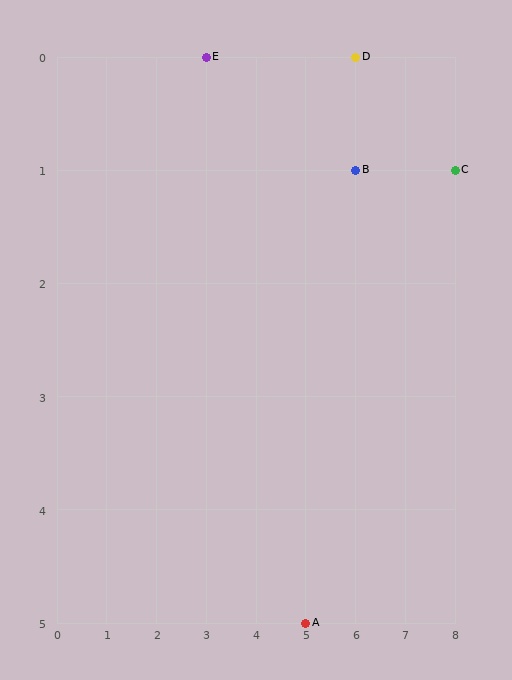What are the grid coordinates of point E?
Point E is at grid coordinates (3, 0).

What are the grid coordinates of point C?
Point C is at grid coordinates (8, 1).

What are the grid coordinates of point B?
Point B is at grid coordinates (6, 1).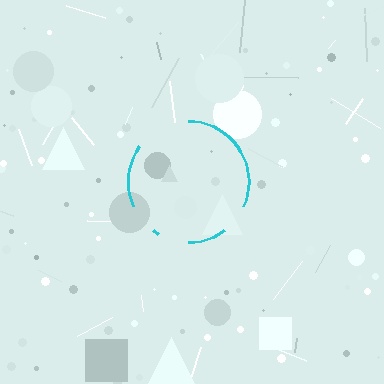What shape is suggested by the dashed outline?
The dashed outline suggests a circle.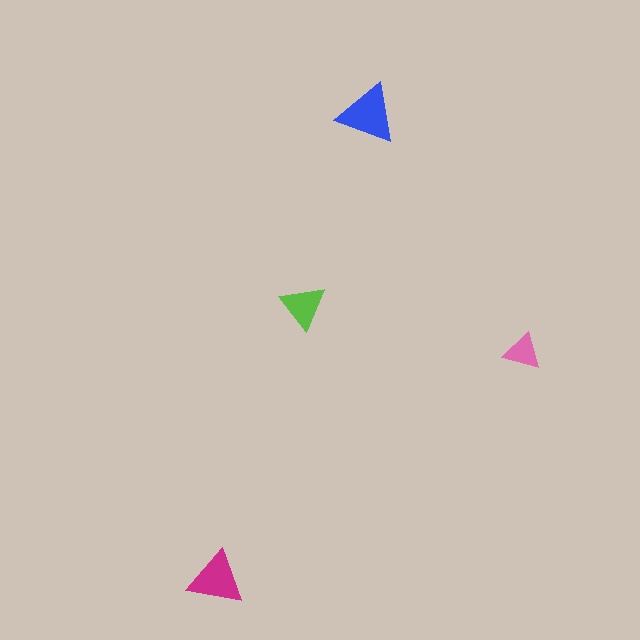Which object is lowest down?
The magenta triangle is bottommost.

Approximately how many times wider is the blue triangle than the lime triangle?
About 1.5 times wider.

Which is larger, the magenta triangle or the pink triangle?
The magenta one.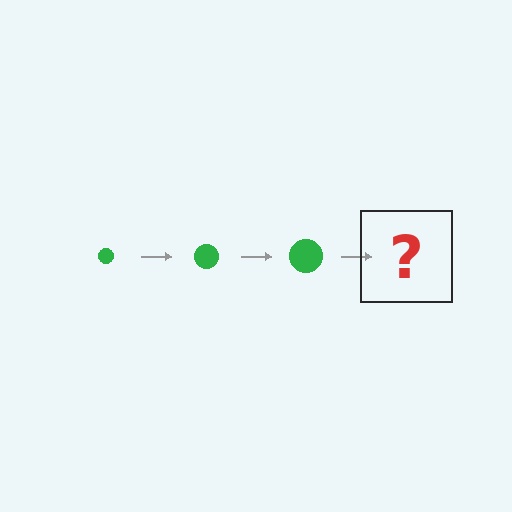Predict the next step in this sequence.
The next step is a green circle, larger than the previous one.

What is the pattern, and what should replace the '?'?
The pattern is that the circle gets progressively larger each step. The '?' should be a green circle, larger than the previous one.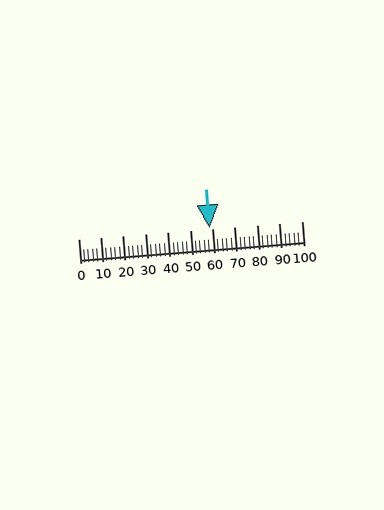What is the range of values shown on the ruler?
The ruler shows values from 0 to 100.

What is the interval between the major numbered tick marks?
The major tick marks are spaced 10 units apart.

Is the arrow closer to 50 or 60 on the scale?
The arrow is closer to 60.